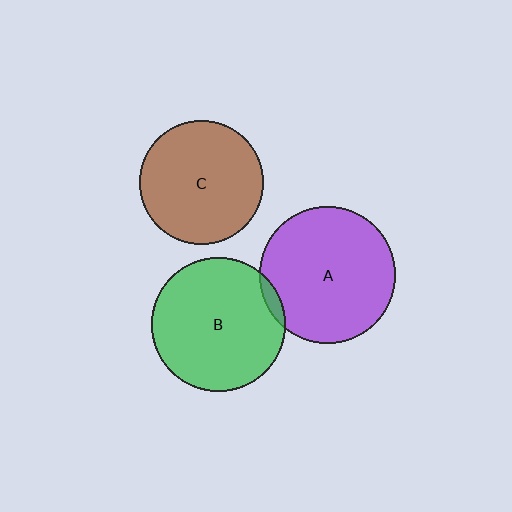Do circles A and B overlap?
Yes.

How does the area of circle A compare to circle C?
Approximately 1.2 times.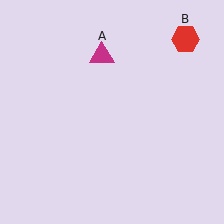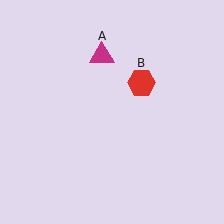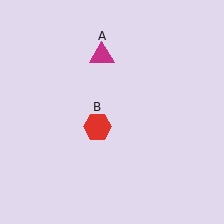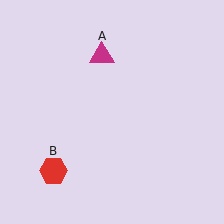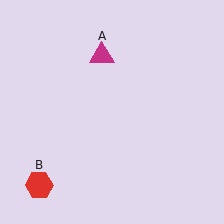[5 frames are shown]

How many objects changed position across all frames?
1 object changed position: red hexagon (object B).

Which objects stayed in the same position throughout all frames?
Magenta triangle (object A) remained stationary.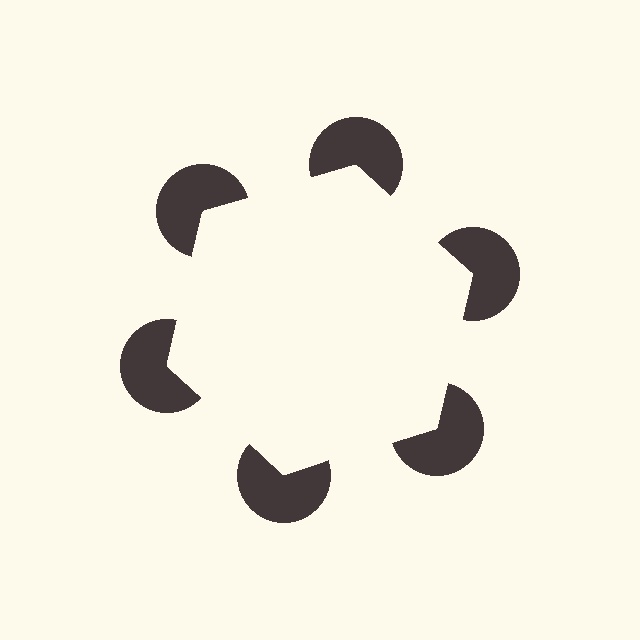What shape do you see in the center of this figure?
An illusory hexagon — its edges are inferred from the aligned wedge cuts in the pac-man discs, not physically drawn.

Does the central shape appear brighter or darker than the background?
It typically appears slightly brighter than the background, even though no actual brightness change is drawn.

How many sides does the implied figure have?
6 sides.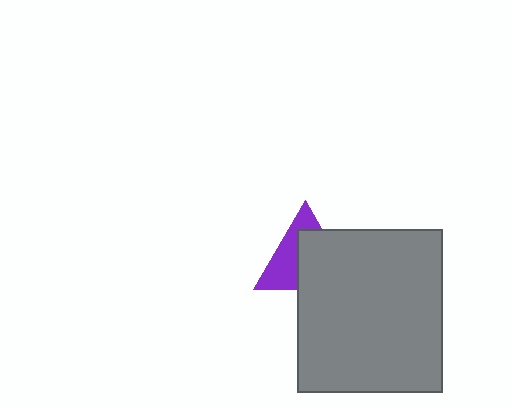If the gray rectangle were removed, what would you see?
You would see the complete purple triangle.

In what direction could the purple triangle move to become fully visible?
The purple triangle could move toward the upper-left. That would shift it out from behind the gray rectangle entirely.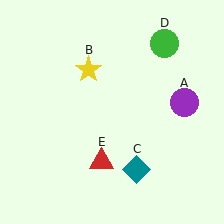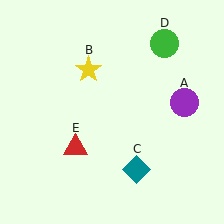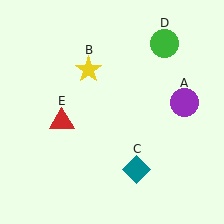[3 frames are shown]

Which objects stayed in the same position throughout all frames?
Purple circle (object A) and yellow star (object B) and teal diamond (object C) and green circle (object D) remained stationary.